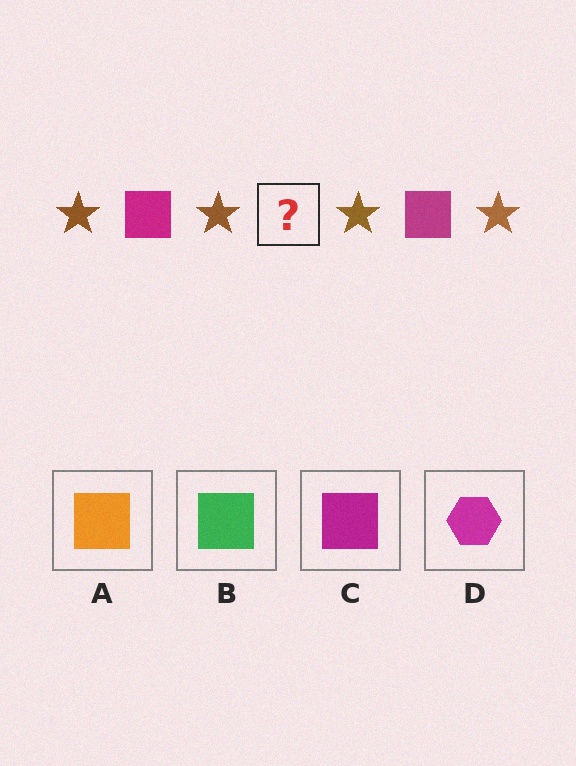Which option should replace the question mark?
Option C.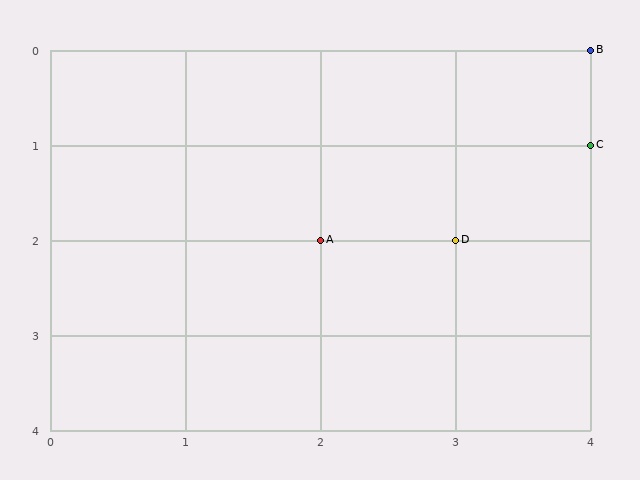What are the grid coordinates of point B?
Point B is at grid coordinates (4, 0).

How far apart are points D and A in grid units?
Points D and A are 1 column apart.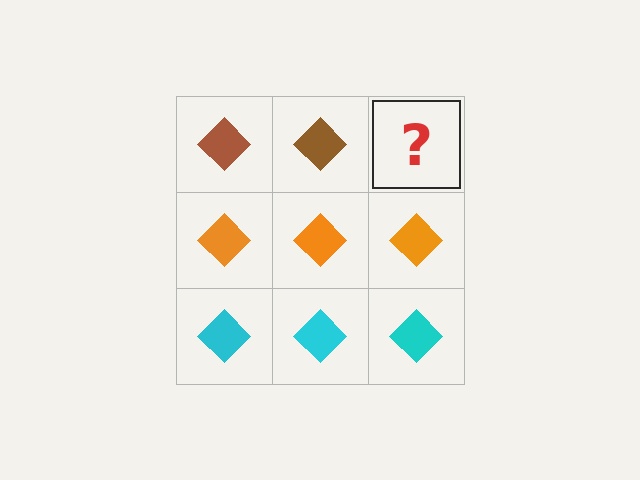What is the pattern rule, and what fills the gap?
The rule is that each row has a consistent color. The gap should be filled with a brown diamond.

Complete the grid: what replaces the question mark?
The question mark should be replaced with a brown diamond.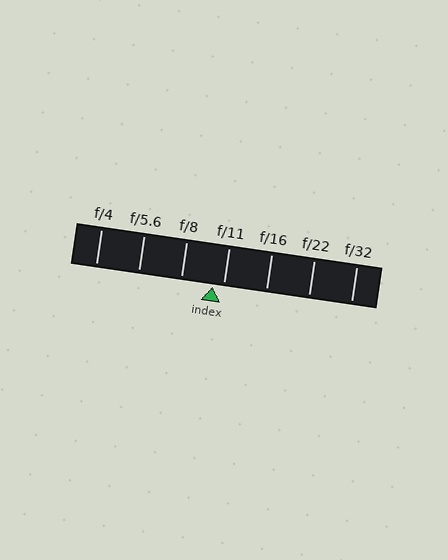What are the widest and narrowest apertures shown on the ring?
The widest aperture shown is f/4 and the narrowest is f/32.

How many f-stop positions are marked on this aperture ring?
There are 7 f-stop positions marked.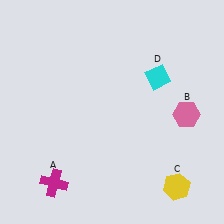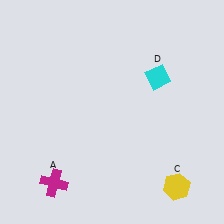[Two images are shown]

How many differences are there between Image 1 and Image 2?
There is 1 difference between the two images.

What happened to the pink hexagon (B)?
The pink hexagon (B) was removed in Image 2. It was in the bottom-right area of Image 1.